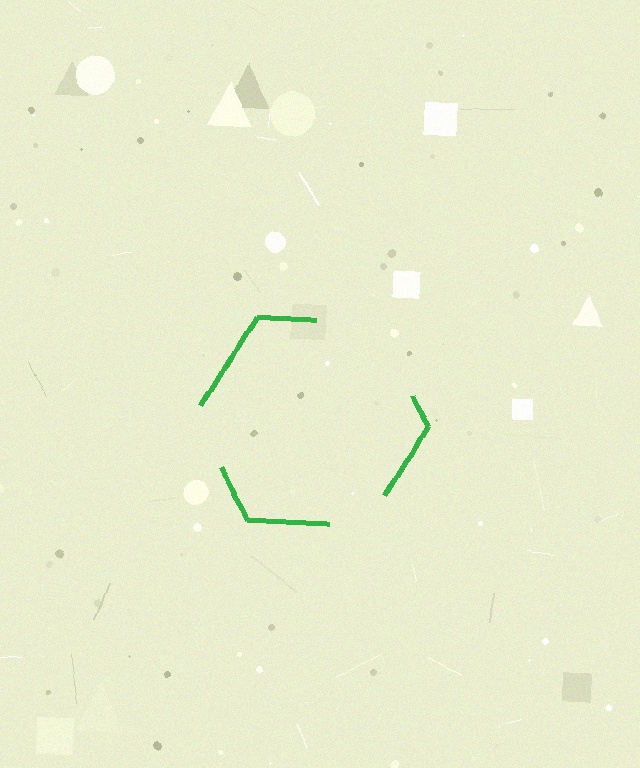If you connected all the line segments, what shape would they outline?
They would outline a hexagon.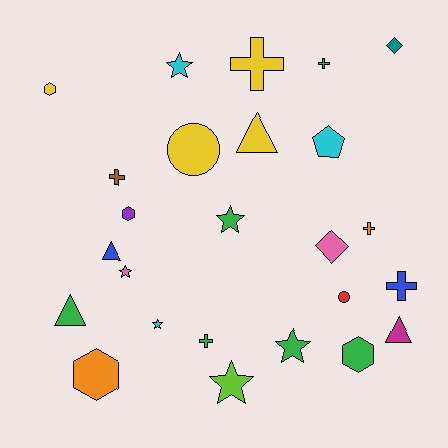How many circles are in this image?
There are 2 circles.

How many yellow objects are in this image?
There are 4 yellow objects.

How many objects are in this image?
There are 25 objects.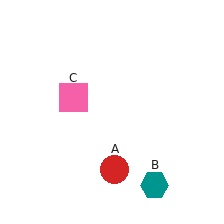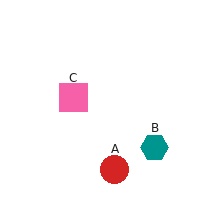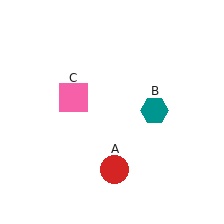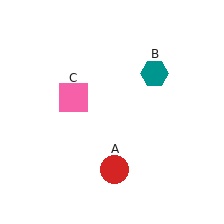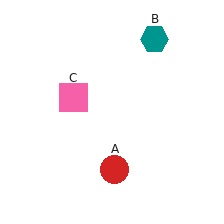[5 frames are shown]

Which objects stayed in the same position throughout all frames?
Red circle (object A) and pink square (object C) remained stationary.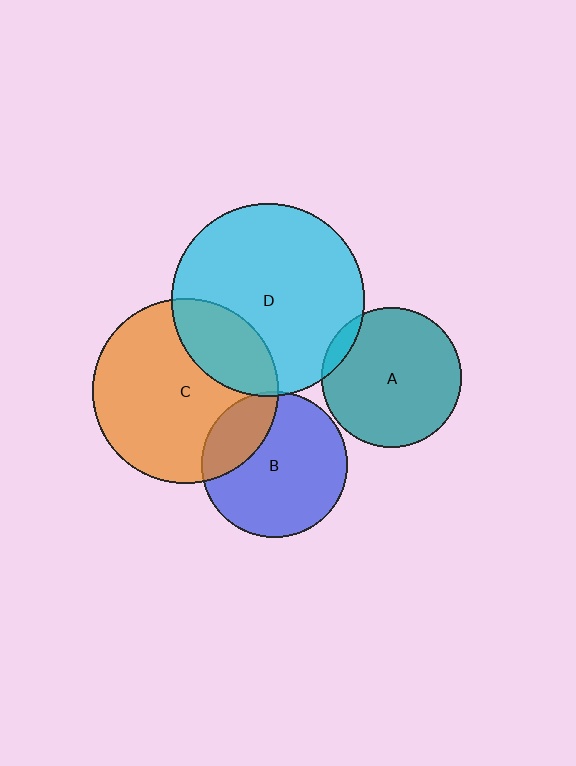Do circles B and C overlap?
Yes.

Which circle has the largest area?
Circle D (cyan).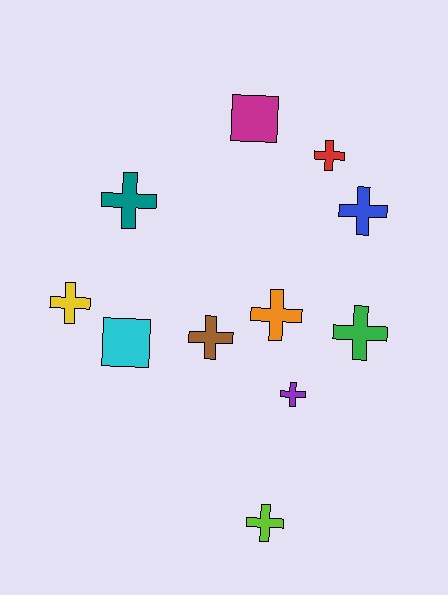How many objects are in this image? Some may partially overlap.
There are 11 objects.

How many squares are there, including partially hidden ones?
There are 2 squares.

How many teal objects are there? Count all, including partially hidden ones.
There is 1 teal object.